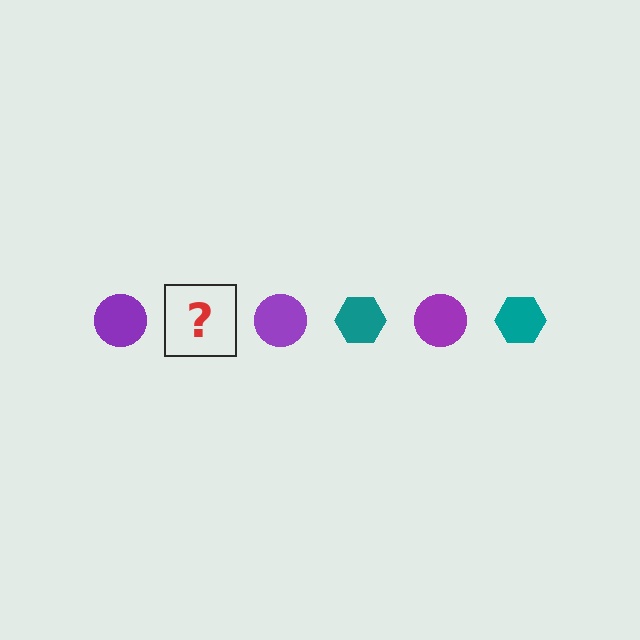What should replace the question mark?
The question mark should be replaced with a teal hexagon.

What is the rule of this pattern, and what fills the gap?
The rule is that the pattern alternates between purple circle and teal hexagon. The gap should be filled with a teal hexagon.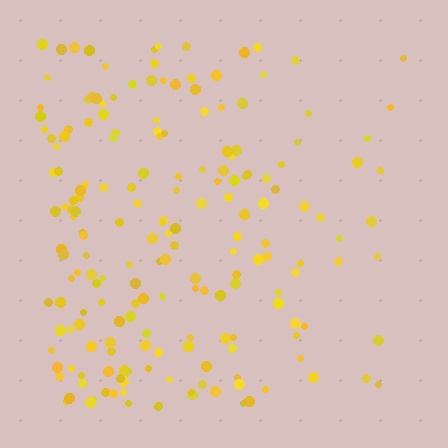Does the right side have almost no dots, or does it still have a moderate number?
Still a moderate number, just noticeably fewer than the left.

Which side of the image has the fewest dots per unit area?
The right.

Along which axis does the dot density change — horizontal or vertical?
Horizontal.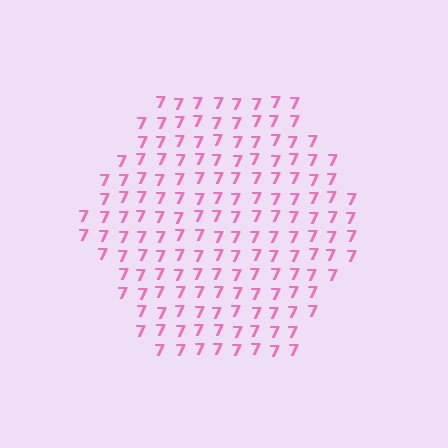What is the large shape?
The large shape is a hexagon.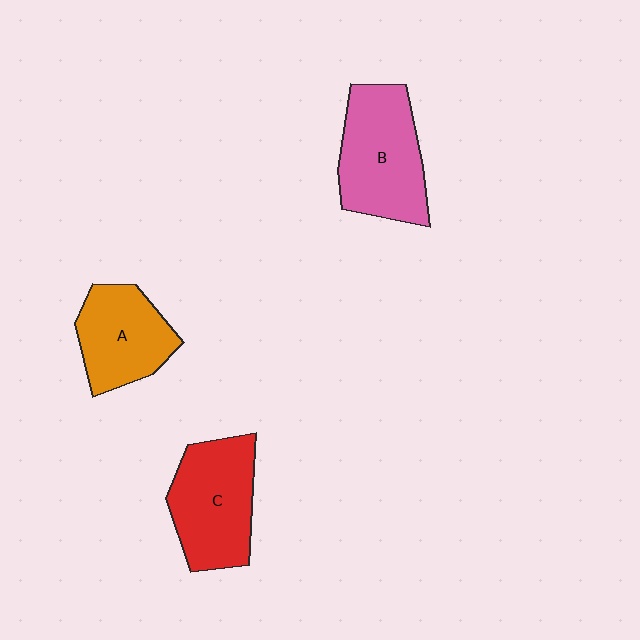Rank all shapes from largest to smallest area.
From largest to smallest: B (pink), C (red), A (orange).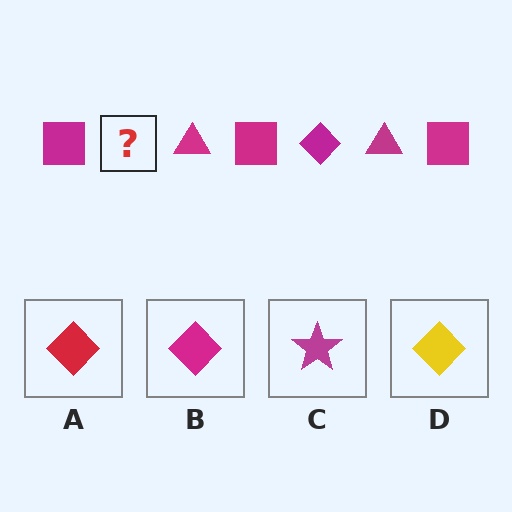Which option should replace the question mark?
Option B.